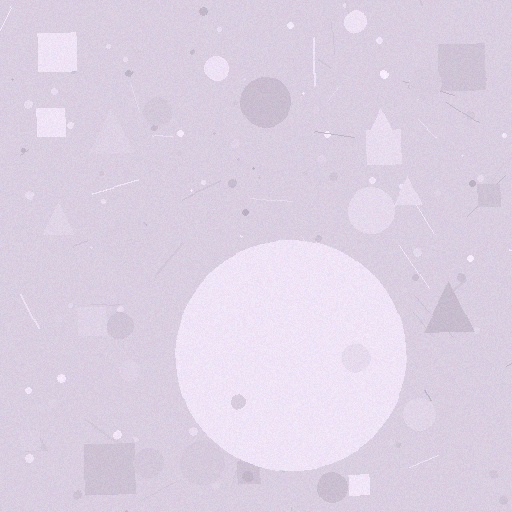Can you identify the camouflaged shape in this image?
The camouflaged shape is a circle.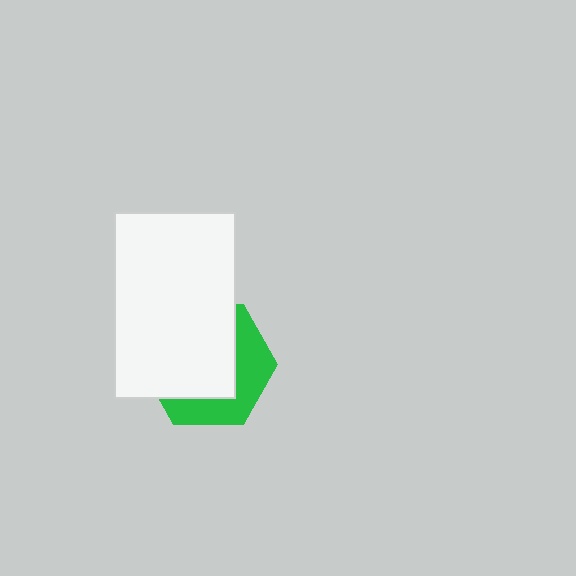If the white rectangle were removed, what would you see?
You would see the complete green hexagon.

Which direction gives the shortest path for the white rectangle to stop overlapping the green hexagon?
Moving toward the upper-left gives the shortest separation.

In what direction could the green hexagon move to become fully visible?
The green hexagon could move toward the lower-right. That would shift it out from behind the white rectangle entirely.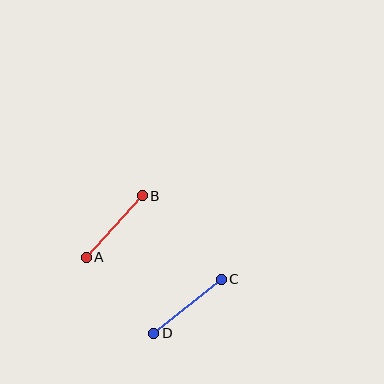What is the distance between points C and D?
The distance is approximately 87 pixels.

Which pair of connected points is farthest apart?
Points C and D are farthest apart.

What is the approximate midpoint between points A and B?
The midpoint is at approximately (114, 226) pixels.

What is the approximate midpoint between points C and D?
The midpoint is at approximately (187, 306) pixels.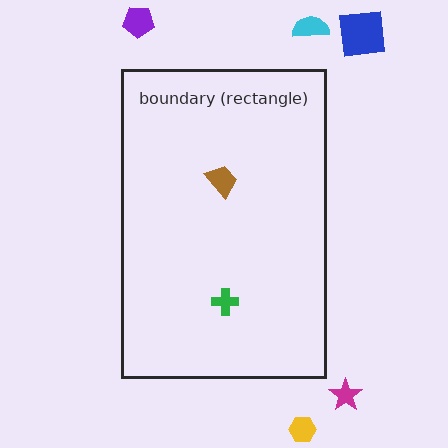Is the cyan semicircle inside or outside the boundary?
Outside.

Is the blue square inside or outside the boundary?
Outside.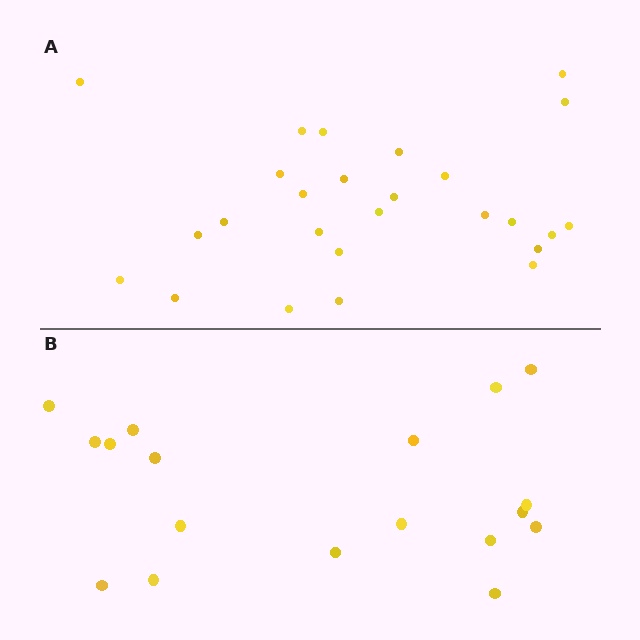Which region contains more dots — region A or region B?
Region A (the top region) has more dots.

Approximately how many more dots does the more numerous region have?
Region A has roughly 8 or so more dots than region B.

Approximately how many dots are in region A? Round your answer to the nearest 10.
About 30 dots. (The exact count is 26, which rounds to 30.)